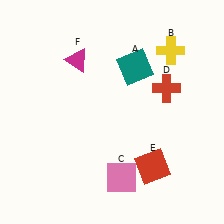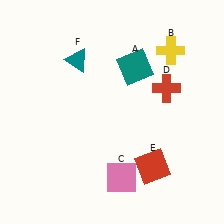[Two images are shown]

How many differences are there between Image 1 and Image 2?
There is 1 difference between the two images.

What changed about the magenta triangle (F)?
In Image 1, F is magenta. In Image 2, it changed to teal.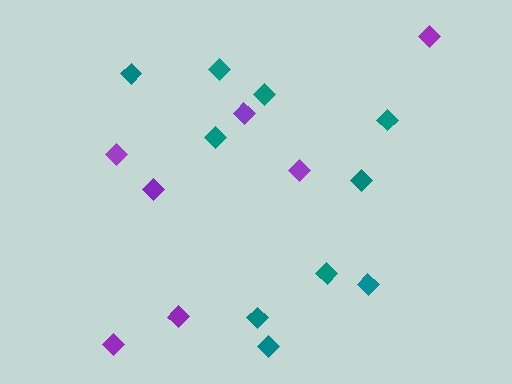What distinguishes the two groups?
There are 2 groups: one group of purple diamonds (7) and one group of teal diamonds (10).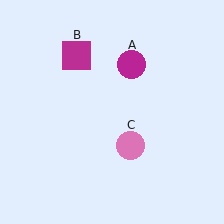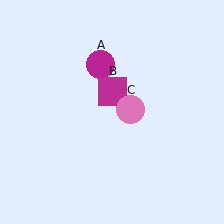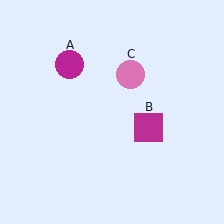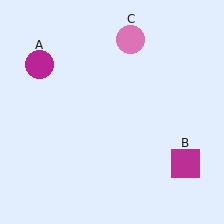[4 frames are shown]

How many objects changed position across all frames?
3 objects changed position: magenta circle (object A), magenta square (object B), pink circle (object C).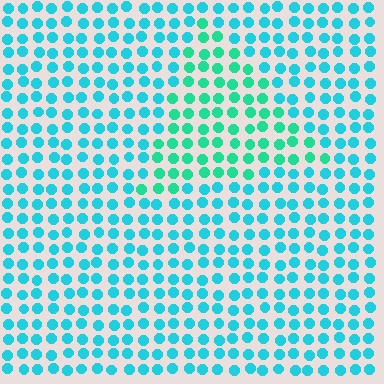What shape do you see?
I see a triangle.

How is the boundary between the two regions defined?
The boundary is defined purely by a slight shift in hue (about 28 degrees). Spacing, size, and orientation are identical on both sides.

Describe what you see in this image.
The image is filled with small cyan elements in a uniform arrangement. A triangle-shaped region is visible where the elements are tinted to a slightly different hue, forming a subtle color boundary.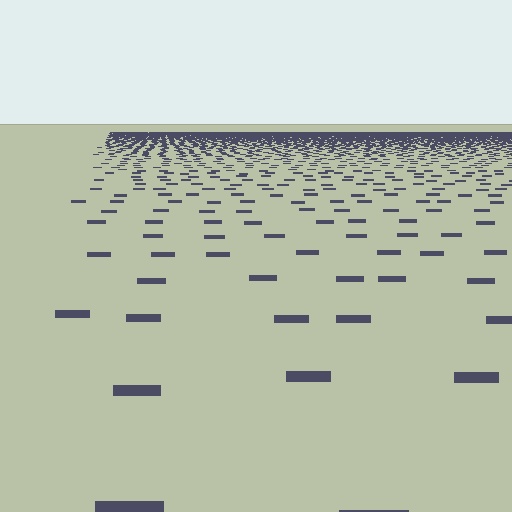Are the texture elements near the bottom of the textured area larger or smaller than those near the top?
Larger. Near the bottom, elements are closer to the viewer and appear at a bigger on-screen size.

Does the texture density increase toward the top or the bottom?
Density increases toward the top.